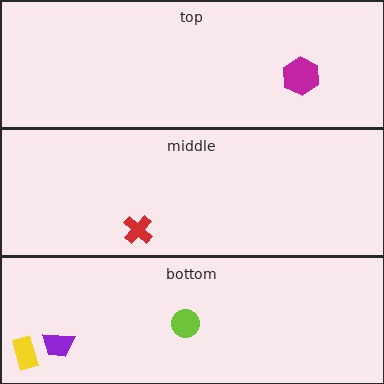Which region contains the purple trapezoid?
The bottom region.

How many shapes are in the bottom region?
3.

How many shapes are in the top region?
1.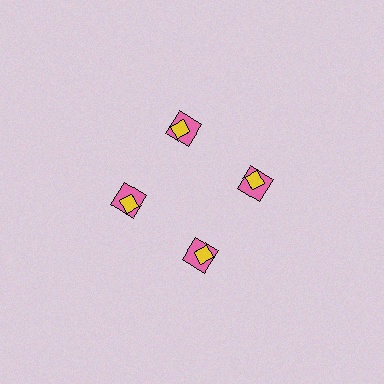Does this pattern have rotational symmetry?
Yes, this pattern has 4-fold rotational symmetry. It looks the same after rotating 90 degrees around the center.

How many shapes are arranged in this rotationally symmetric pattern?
There are 8 shapes, arranged in 4 groups of 2.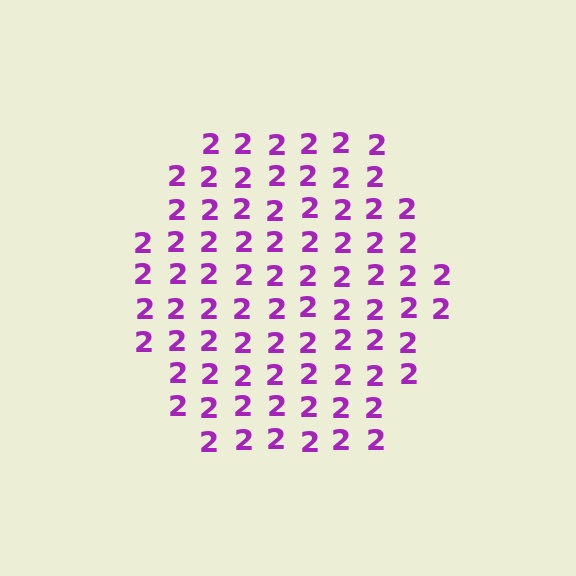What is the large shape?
The large shape is a hexagon.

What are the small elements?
The small elements are digit 2's.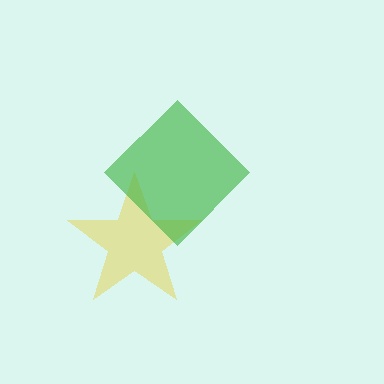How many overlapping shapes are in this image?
There are 2 overlapping shapes in the image.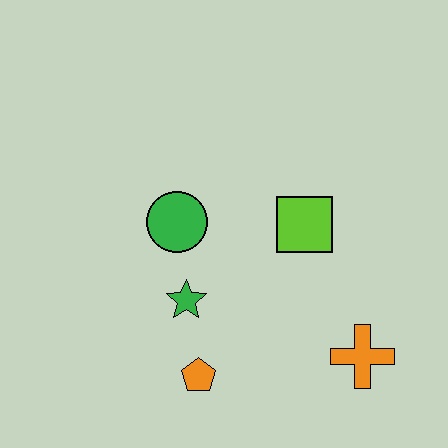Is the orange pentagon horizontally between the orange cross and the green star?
Yes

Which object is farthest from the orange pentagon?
The lime square is farthest from the orange pentagon.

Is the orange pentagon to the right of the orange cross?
No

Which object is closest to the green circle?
The green star is closest to the green circle.